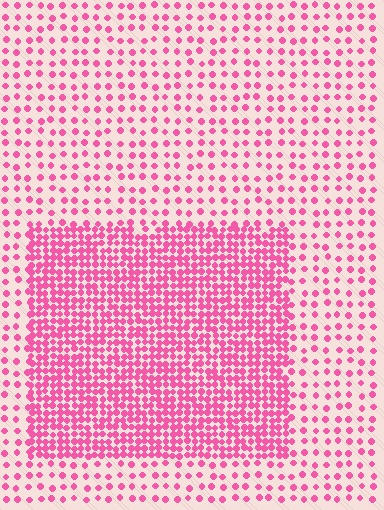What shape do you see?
I see a rectangle.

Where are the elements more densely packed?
The elements are more densely packed inside the rectangle boundary.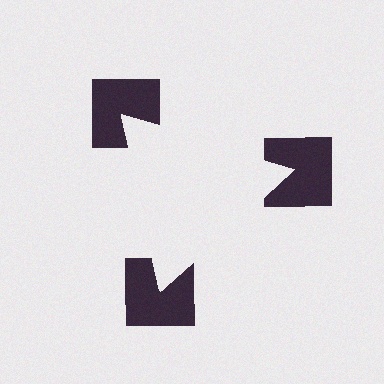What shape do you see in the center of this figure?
An illusory triangle — its edges are inferred from the aligned wedge cuts in the notched squares, not physically drawn.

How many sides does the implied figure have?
3 sides.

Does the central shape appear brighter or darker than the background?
It typically appears slightly brighter than the background, even though no actual brightness change is drawn.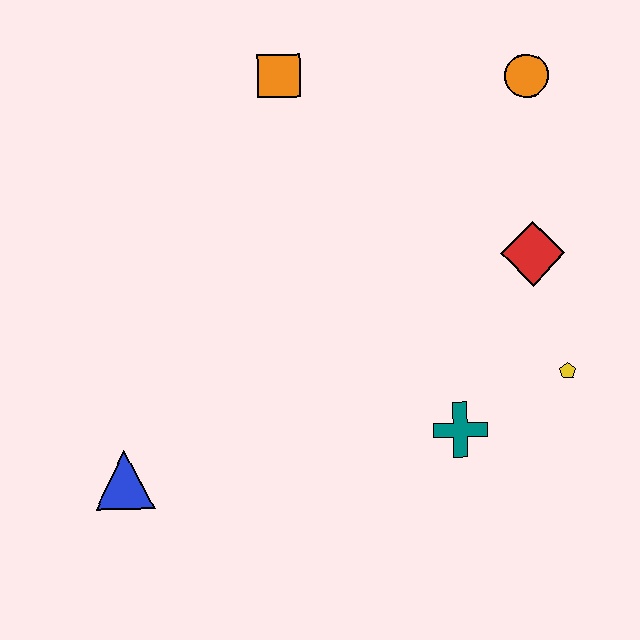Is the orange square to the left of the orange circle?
Yes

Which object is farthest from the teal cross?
The orange square is farthest from the teal cross.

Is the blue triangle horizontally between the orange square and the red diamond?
No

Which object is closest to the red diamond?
The yellow pentagon is closest to the red diamond.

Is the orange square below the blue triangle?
No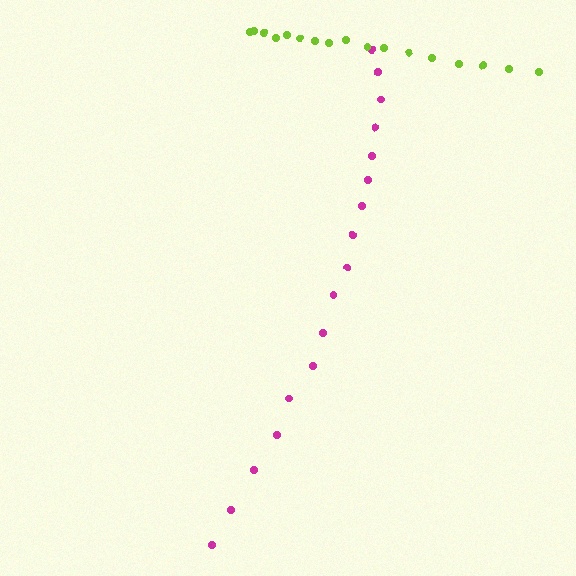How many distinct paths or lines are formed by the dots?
There are 2 distinct paths.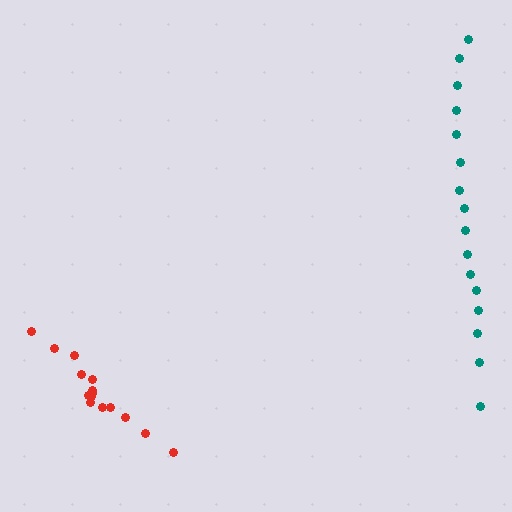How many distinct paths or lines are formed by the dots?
There are 2 distinct paths.